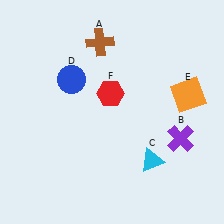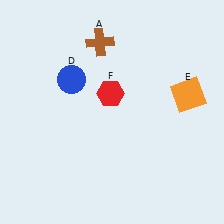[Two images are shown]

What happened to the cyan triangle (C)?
The cyan triangle (C) was removed in Image 2. It was in the bottom-right area of Image 1.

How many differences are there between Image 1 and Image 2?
There are 2 differences between the two images.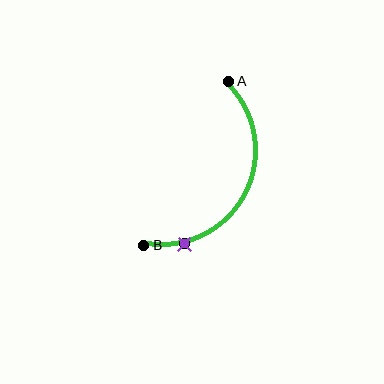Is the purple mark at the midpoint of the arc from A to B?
No. The purple mark lies on the arc but is closer to endpoint B. The arc midpoint would be at the point on the curve equidistant along the arc from both A and B.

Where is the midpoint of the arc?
The arc midpoint is the point on the curve farthest from the straight line joining A and B. It sits to the right of that line.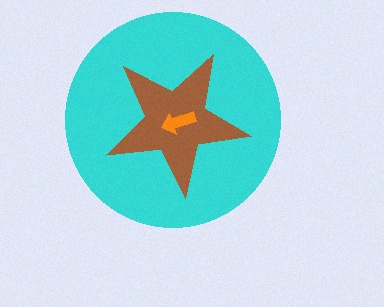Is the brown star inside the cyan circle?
Yes.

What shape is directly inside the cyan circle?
The brown star.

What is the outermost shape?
The cyan circle.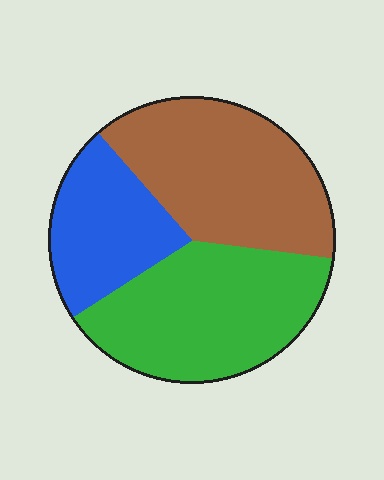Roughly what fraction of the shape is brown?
Brown takes up between a third and a half of the shape.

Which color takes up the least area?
Blue, at roughly 25%.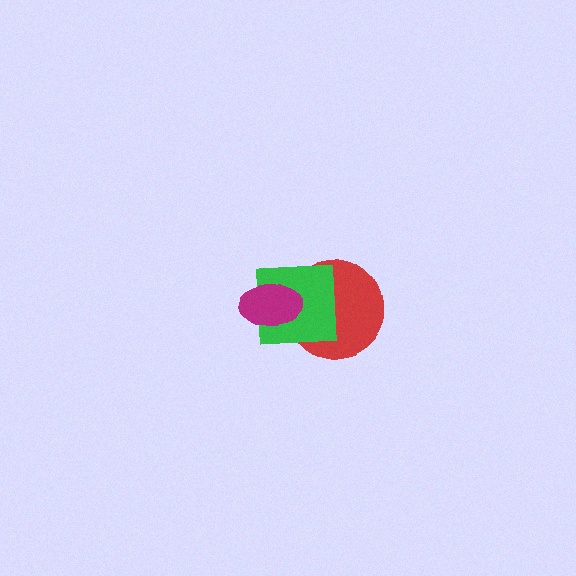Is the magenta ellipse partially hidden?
No, no other shape covers it.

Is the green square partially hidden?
Yes, it is partially covered by another shape.